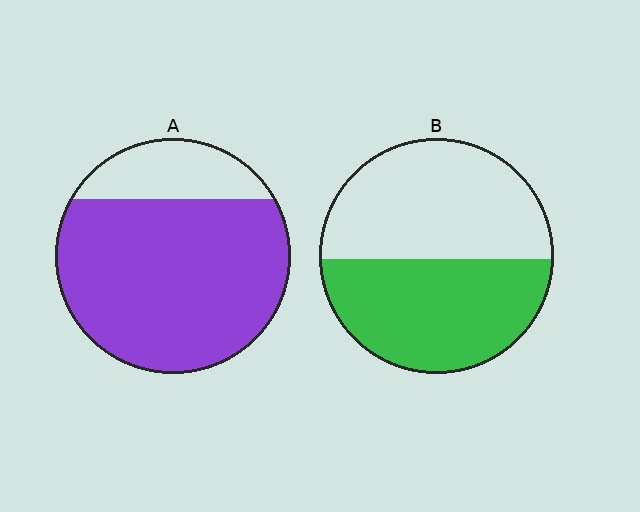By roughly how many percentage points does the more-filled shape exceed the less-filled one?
By roughly 30 percentage points (A over B).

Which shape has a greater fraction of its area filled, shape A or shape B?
Shape A.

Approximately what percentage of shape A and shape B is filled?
A is approximately 80% and B is approximately 50%.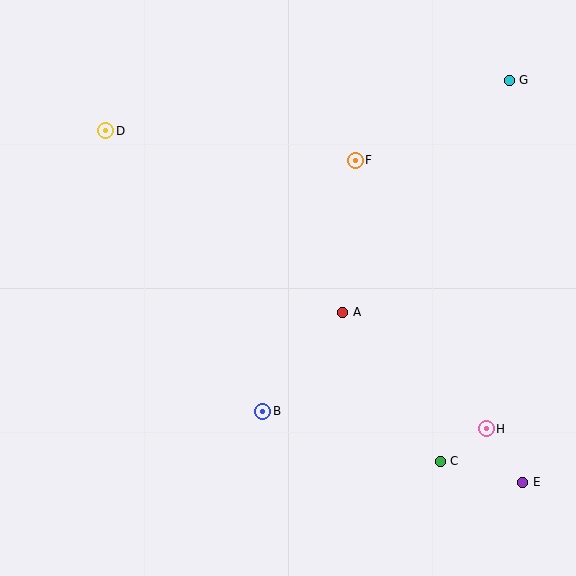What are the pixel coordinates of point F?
Point F is at (355, 160).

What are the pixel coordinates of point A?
Point A is at (343, 312).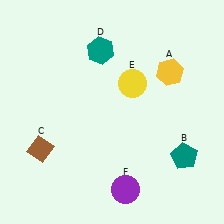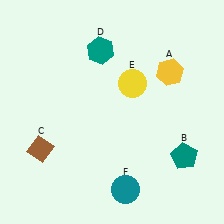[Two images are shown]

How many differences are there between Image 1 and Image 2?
There is 1 difference between the two images.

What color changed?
The circle (F) changed from purple in Image 1 to teal in Image 2.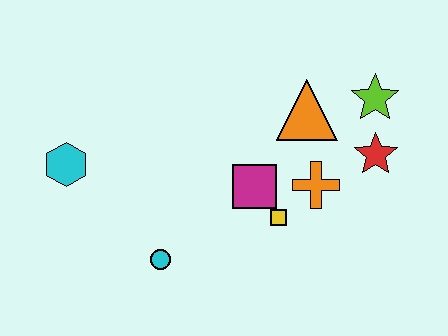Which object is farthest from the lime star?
The cyan hexagon is farthest from the lime star.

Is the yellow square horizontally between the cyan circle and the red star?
Yes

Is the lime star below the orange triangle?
No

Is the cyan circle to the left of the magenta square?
Yes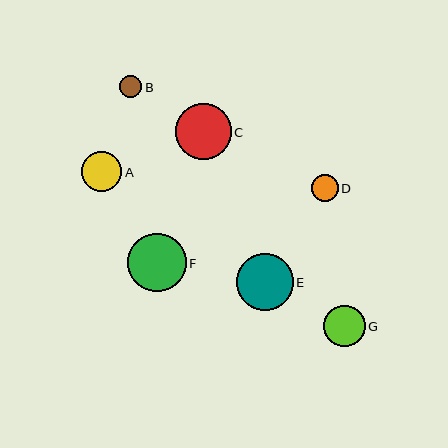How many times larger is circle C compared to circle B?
Circle C is approximately 2.5 times the size of circle B.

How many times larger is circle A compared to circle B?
Circle A is approximately 1.9 times the size of circle B.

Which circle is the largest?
Circle F is the largest with a size of approximately 59 pixels.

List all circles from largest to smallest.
From largest to smallest: F, E, C, G, A, D, B.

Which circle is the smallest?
Circle B is the smallest with a size of approximately 22 pixels.